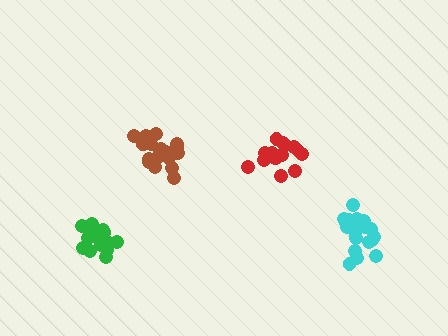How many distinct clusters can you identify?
There are 4 distinct clusters.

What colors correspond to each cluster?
The clusters are colored: brown, red, cyan, green.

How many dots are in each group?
Group 1: 21 dots, Group 2: 16 dots, Group 3: 20 dots, Group 4: 19 dots (76 total).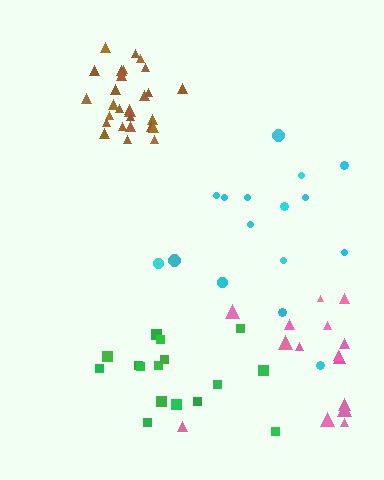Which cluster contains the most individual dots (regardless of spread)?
Brown (30).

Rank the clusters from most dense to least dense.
brown, green, pink, cyan.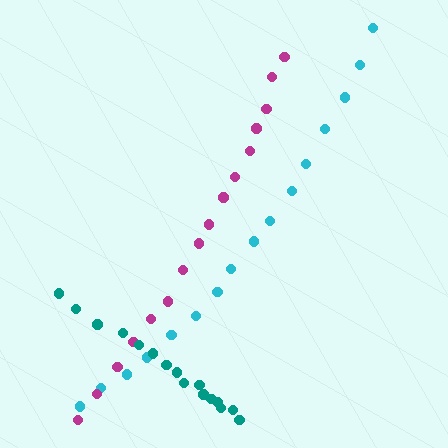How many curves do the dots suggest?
There are 3 distinct paths.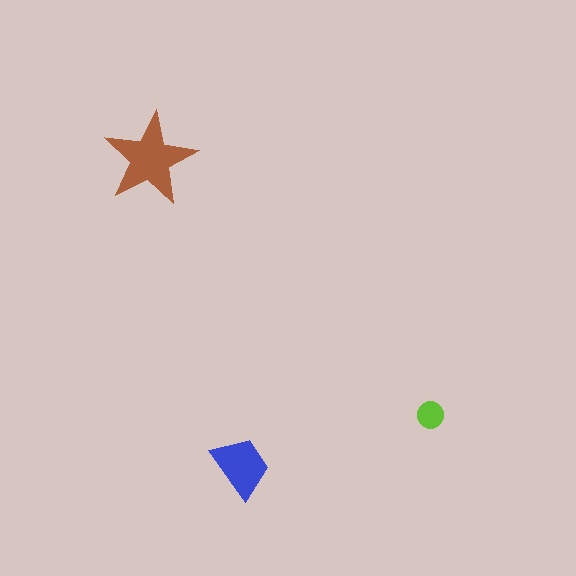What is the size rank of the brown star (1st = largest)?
1st.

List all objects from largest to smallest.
The brown star, the blue trapezoid, the lime circle.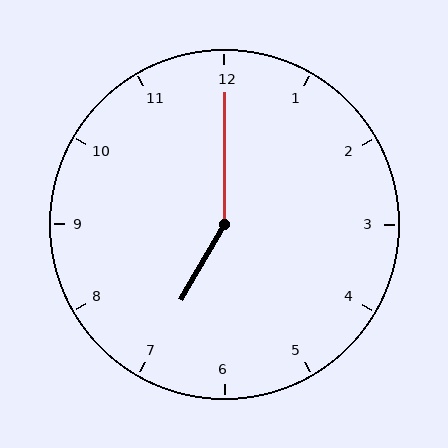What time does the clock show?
7:00.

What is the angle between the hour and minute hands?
Approximately 150 degrees.